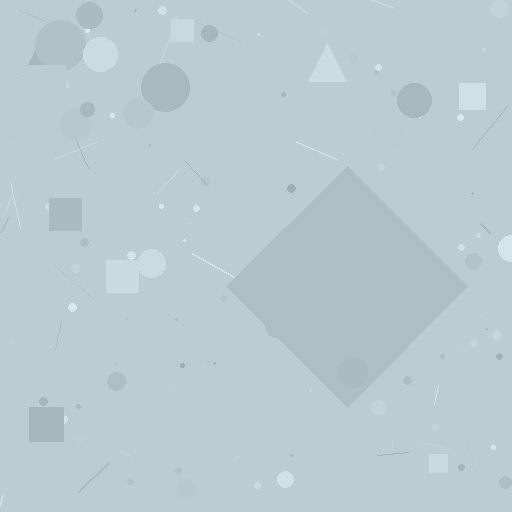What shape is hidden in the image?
A diamond is hidden in the image.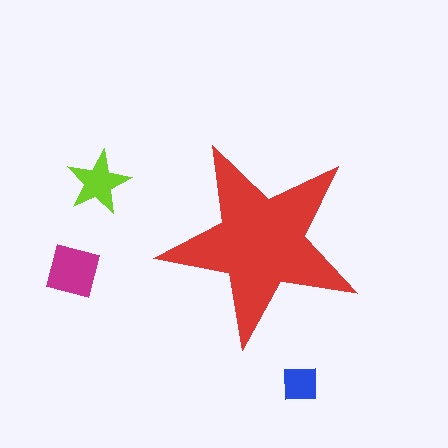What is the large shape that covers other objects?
A red star.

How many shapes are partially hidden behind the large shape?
0 shapes are partially hidden.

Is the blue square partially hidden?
No, the blue square is fully visible.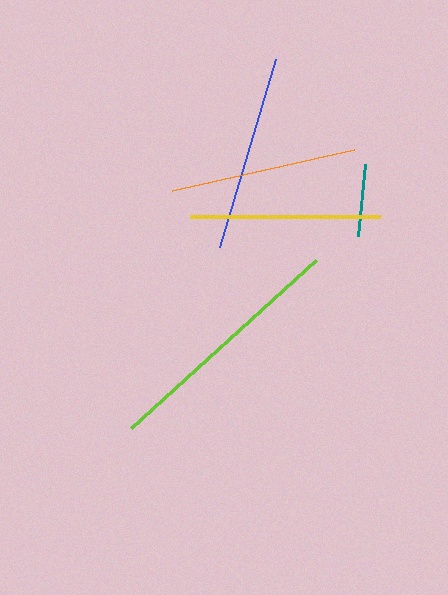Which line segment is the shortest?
The teal line is the shortest at approximately 72 pixels.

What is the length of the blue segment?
The blue segment is approximately 196 pixels long.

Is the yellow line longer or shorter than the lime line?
The lime line is longer than the yellow line.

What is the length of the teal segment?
The teal segment is approximately 72 pixels long.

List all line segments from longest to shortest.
From longest to shortest: lime, blue, yellow, orange, teal.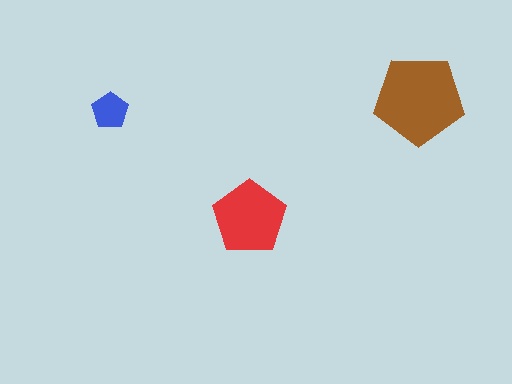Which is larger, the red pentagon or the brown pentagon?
The brown one.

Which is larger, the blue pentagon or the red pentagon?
The red one.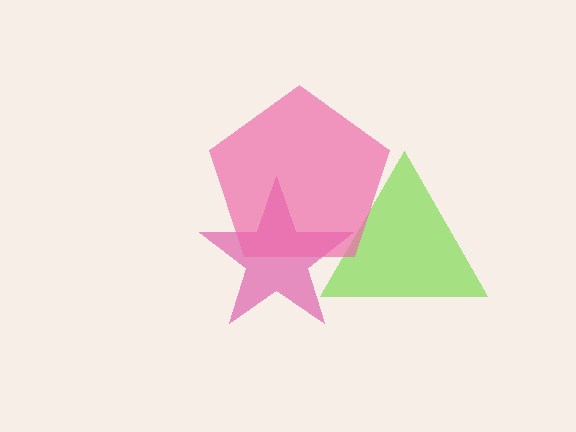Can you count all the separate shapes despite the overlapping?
Yes, there are 3 separate shapes.